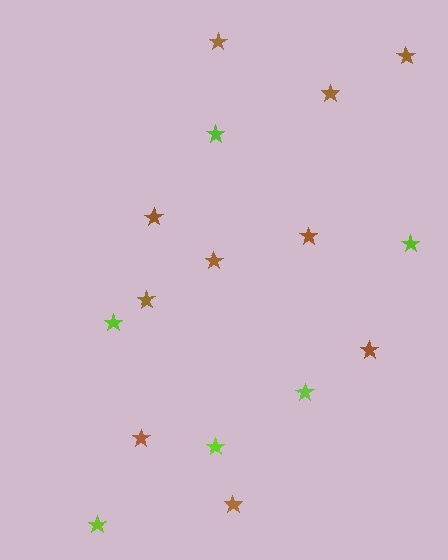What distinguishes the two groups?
There are 2 groups: one group of brown stars (10) and one group of lime stars (6).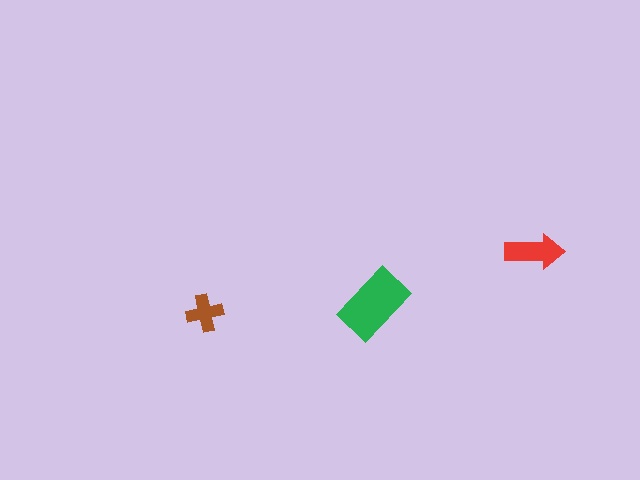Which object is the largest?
The green rectangle.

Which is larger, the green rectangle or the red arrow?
The green rectangle.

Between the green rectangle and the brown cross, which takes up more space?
The green rectangle.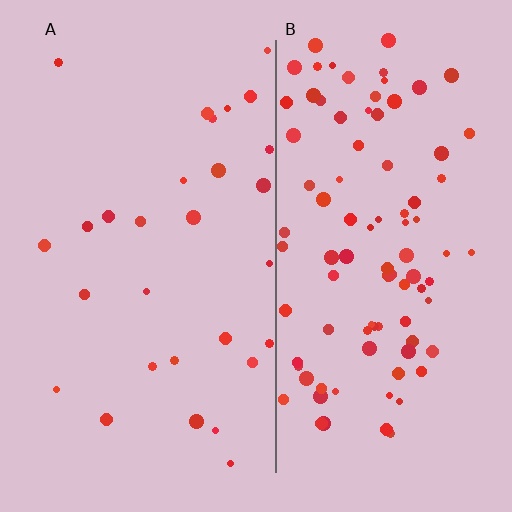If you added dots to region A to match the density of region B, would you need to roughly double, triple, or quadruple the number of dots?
Approximately triple.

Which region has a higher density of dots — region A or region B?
B (the right).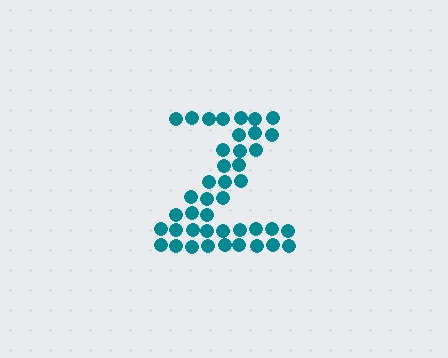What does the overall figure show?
The overall figure shows the letter Z.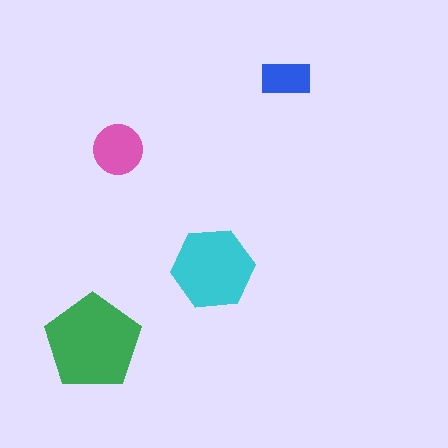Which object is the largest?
The green pentagon.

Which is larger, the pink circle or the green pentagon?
The green pentagon.